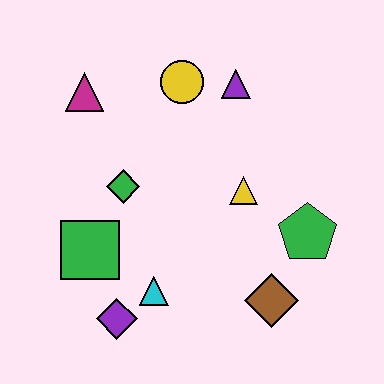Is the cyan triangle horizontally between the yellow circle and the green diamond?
Yes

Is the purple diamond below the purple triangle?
Yes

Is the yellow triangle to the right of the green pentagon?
No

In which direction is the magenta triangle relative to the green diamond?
The magenta triangle is above the green diamond.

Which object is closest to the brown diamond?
The green pentagon is closest to the brown diamond.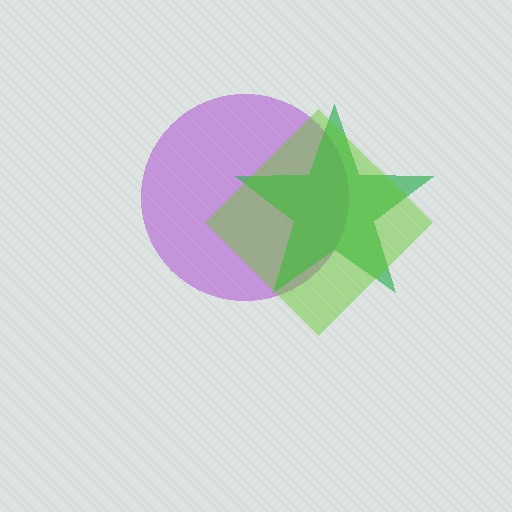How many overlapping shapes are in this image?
There are 3 overlapping shapes in the image.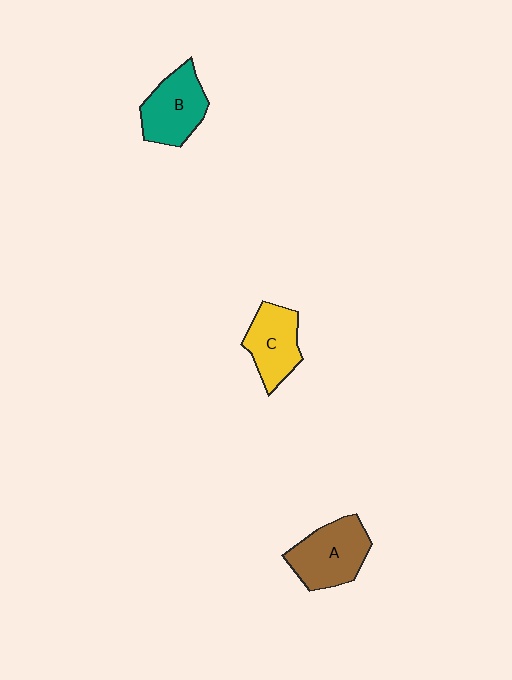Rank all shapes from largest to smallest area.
From largest to smallest: A (brown), B (teal), C (yellow).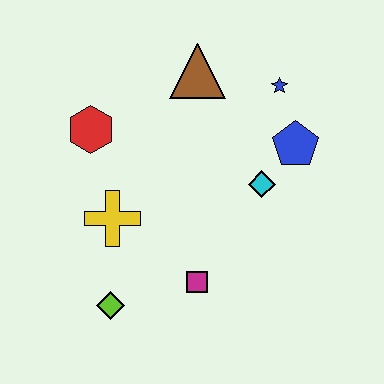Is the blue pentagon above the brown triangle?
No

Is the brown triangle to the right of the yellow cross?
Yes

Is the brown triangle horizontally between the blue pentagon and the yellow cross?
Yes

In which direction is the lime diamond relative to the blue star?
The lime diamond is below the blue star.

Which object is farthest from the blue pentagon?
The lime diamond is farthest from the blue pentagon.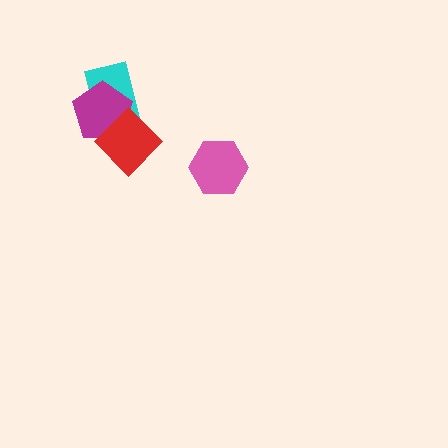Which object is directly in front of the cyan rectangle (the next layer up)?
The magenta pentagon is directly in front of the cyan rectangle.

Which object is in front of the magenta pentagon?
The red diamond is in front of the magenta pentagon.